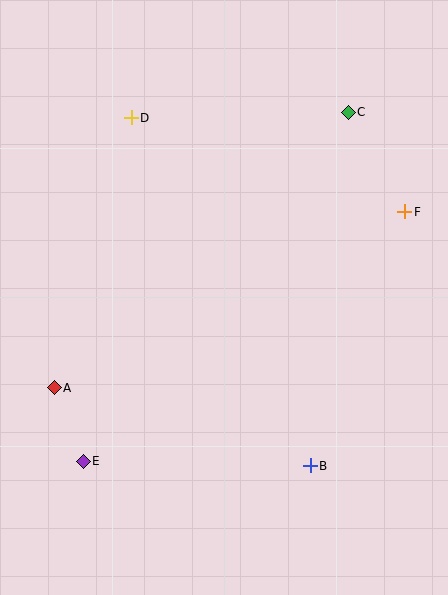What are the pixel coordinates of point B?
Point B is at (310, 466).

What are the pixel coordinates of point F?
Point F is at (405, 212).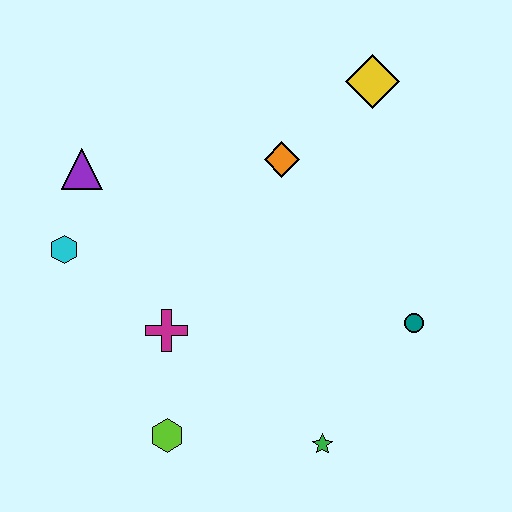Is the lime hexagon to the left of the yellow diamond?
Yes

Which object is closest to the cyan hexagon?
The purple triangle is closest to the cyan hexagon.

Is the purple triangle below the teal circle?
No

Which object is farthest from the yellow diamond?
The lime hexagon is farthest from the yellow diamond.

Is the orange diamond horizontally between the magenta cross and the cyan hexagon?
No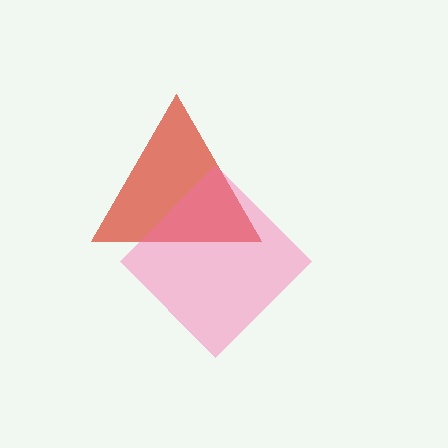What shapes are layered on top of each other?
The layered shapes are: a red triangle, a pink diamond.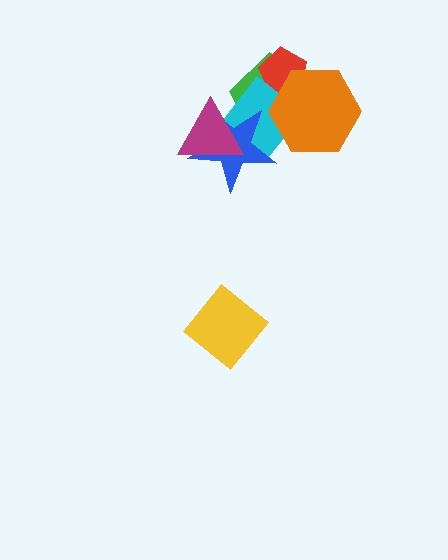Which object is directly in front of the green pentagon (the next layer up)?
The red pentagon is directly in front of the green pentagon.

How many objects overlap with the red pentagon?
3 objects overlap with the red pentagon.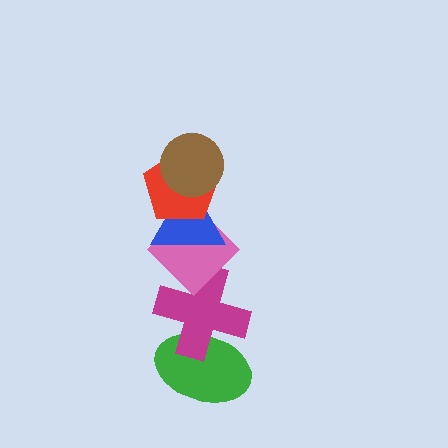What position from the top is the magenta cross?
The magenta cross is 5th from the top.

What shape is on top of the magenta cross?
The pink diamond is on top of the magenta cross.